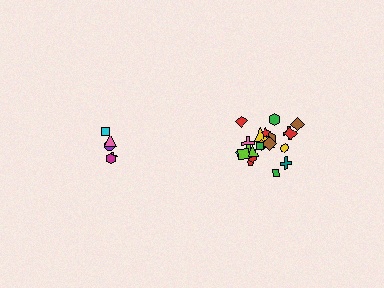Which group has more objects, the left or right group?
The right group.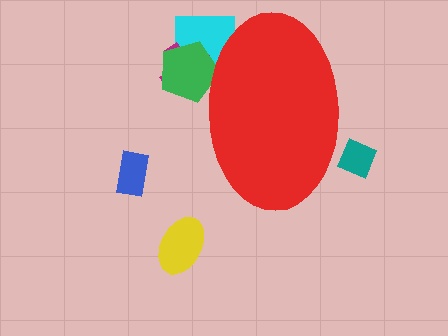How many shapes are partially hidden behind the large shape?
4 shapes are partially hidden.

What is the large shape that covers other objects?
A red ellipse.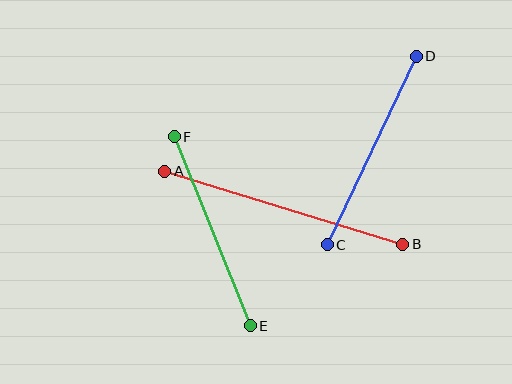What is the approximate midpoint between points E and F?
The midpoint is at approximately (212, 231) pixels.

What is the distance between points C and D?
The distance is approximately 209 pixels.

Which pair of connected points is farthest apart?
Points A and B are farthest apart.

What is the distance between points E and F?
The distance is approximately 204 pixels.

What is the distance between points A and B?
The distance is approximately 249 pixels.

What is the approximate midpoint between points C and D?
The midpoint is at approximately (372, 151) pixels.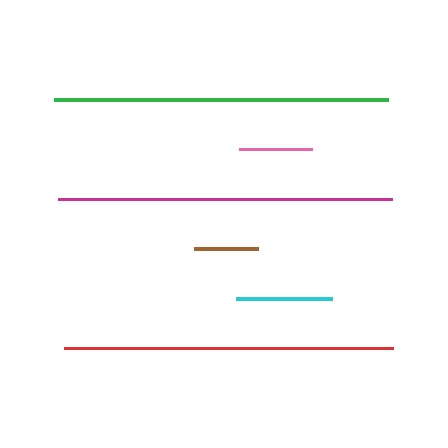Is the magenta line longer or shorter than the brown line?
The magenta line is longer than the brown line.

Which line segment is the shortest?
The brown line is the shortest at approximately 63 pixels.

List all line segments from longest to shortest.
From longest to shortest: green, magenta, red, cyan, pink, brown.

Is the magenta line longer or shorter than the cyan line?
The magenta line is longer than the cyan line.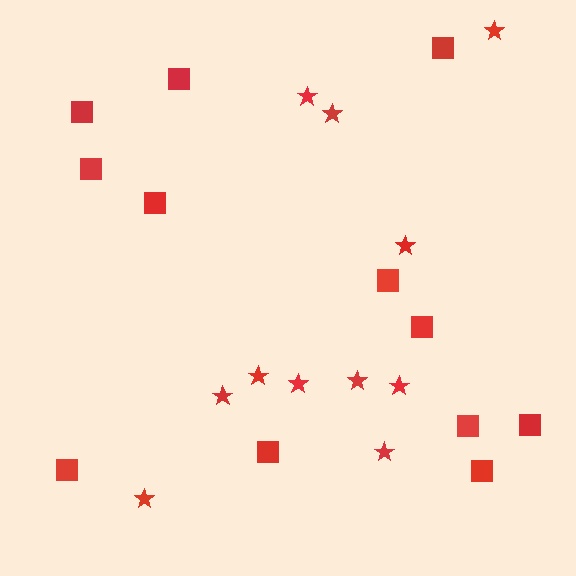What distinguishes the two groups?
There are 2 groups: one group of squares (12) and one group of stars (11).